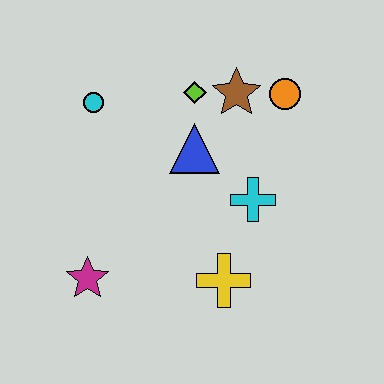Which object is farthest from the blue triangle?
The magenta star is farthest from the blue triangle.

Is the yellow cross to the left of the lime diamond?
No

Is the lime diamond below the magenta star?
No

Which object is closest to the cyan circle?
The lime diamond is closest to the cyan circle.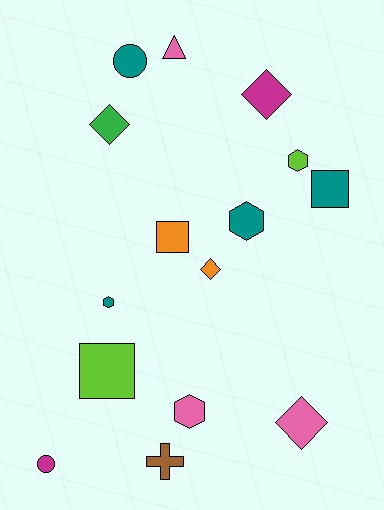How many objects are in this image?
There are 15 objects.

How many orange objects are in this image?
There are 2 orange objects.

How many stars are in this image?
There are no stars.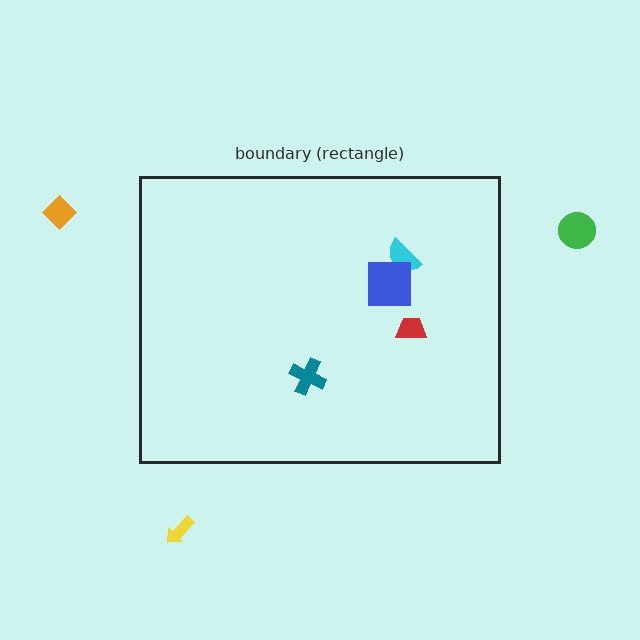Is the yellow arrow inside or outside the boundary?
Outside.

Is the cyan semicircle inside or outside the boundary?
Inside.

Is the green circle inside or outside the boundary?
Outside.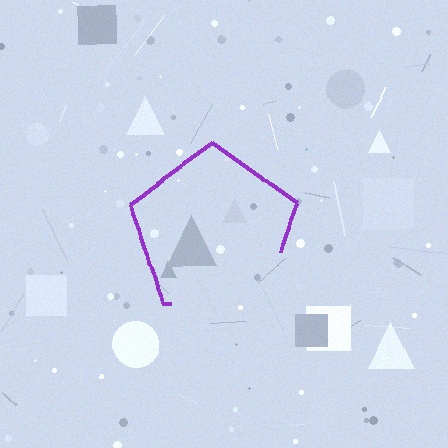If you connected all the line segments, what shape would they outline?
They would outline a pentagon.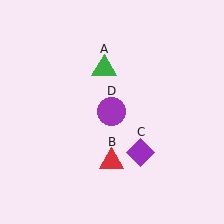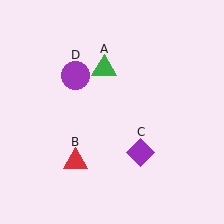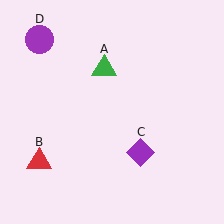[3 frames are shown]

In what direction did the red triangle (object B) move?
The red triangle (object B) moved left.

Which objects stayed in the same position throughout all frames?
Green triangle (object A) and purple diamond (object C) remained stationary.